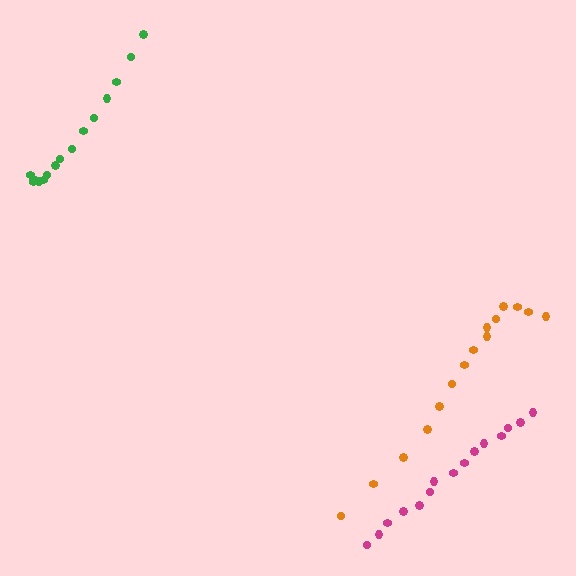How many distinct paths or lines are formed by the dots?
There are 3 distinct paths.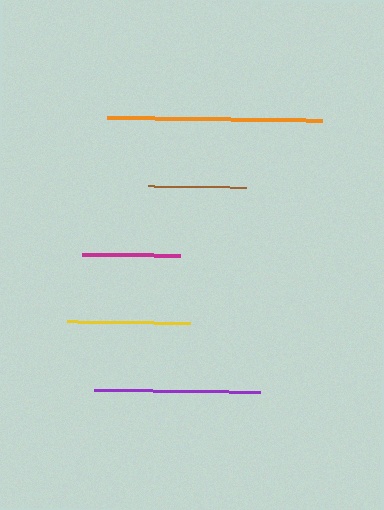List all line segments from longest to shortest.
From longest to shortest: orange, purple, yellow, brown, magenta.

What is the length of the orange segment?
The orange segment is approximately 215 pixels long.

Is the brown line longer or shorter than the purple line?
The purple line is longer than the brown line.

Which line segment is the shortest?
The magenta line is the shortest at approximately 98 pixels.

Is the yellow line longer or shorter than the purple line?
The purple line is longer than the yellow line.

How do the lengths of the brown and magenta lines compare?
The brown and magenta lines are approximately the same length.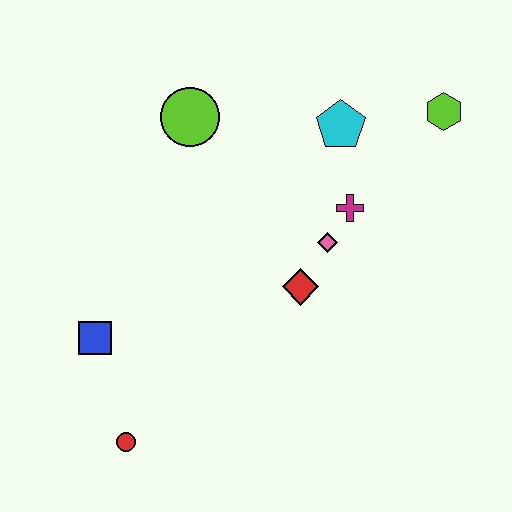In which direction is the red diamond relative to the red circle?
The red diamond is to the right of the red circle.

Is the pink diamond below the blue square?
No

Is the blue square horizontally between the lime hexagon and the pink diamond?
No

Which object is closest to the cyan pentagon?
The magenta cross is closest to the cyan pentagon.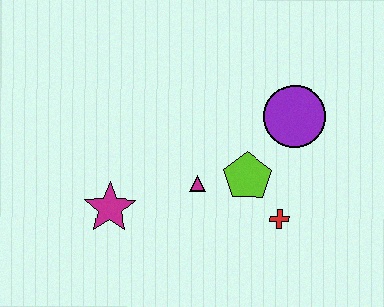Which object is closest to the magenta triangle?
The lime pentagon is closest to the magenta triangle.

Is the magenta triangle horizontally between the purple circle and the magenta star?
Yes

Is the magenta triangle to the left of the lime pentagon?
Yes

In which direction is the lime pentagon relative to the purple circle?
The lime pentagon is below the purple circle.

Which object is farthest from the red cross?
The magenta star is farthest from the red cross.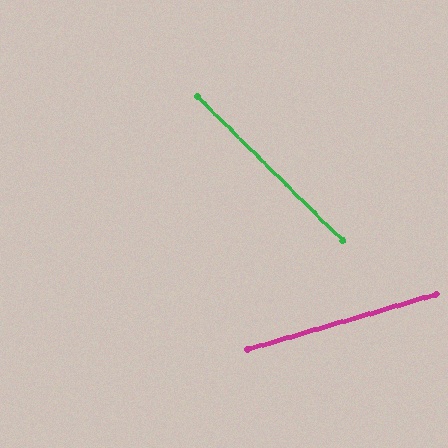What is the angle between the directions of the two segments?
Approximately 61 degrees.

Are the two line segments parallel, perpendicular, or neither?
Neither parallel nor perpendicular — they differ by about 61°.